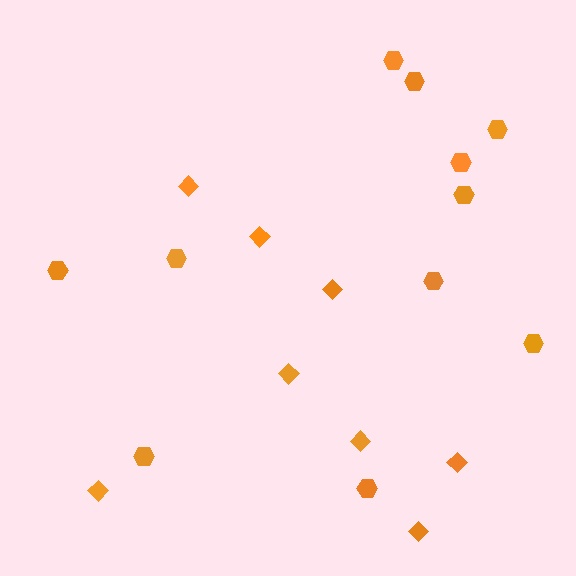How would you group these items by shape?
There are 2 groups: one group of hexagons (11) and one group of diamonds (8).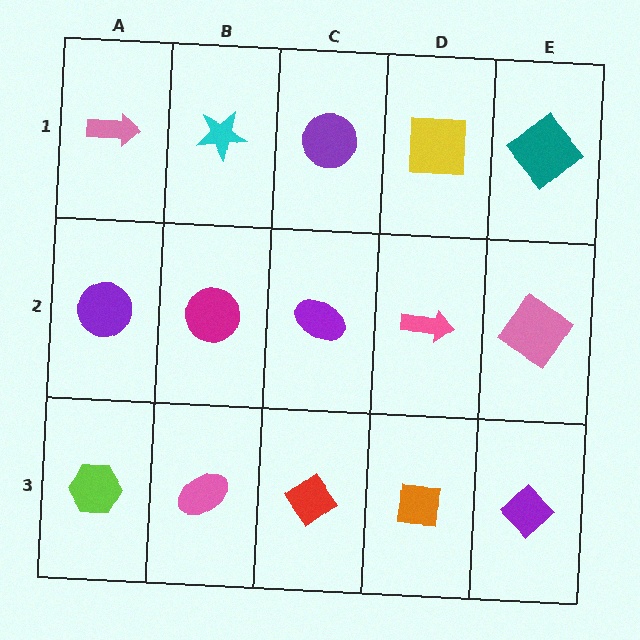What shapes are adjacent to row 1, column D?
A pink arrow (row 2, column D), a purple circle (row 1, column C), a teal diamond (row 1, column E).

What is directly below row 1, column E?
A pink diamond.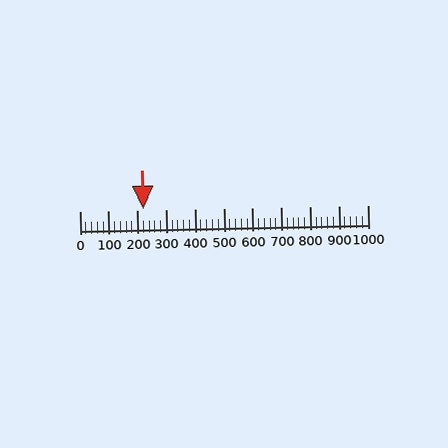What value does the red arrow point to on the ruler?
The red arrow points to approximately 220.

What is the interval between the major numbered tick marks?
The major tick marks are spaced 100 units apart.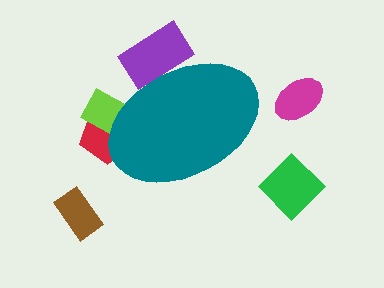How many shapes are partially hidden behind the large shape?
3 shapes are partially hidden.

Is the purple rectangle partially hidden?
Yes, the purple rectangle is partially hidden behind the teal ellipse.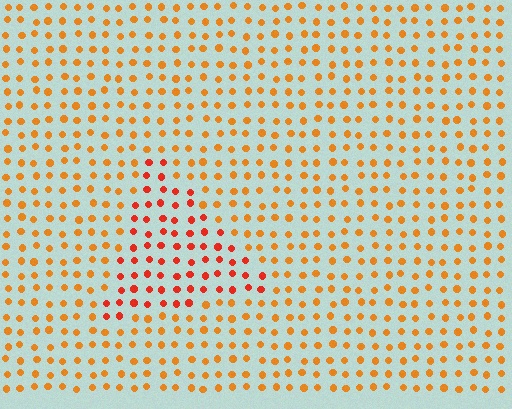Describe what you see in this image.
The image is filled with small orange elements in a uniform arrangement. A triangle-shaped region is visible where the elements are tinted to a slightly different hue, forming a subtle color boundary.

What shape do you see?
I see a triangle.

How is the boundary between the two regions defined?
The boundary is defined purely by a slight shift in hue (about 27 degrees). Spacing, size, and orientation are identical on both sides.